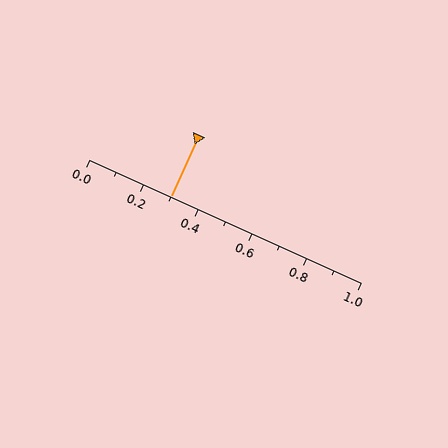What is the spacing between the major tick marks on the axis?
The major ticks are spaced 0.2 apart.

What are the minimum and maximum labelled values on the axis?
The axis runs from 0.0 to 1.0.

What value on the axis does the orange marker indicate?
The marker indicates approximately 0.3.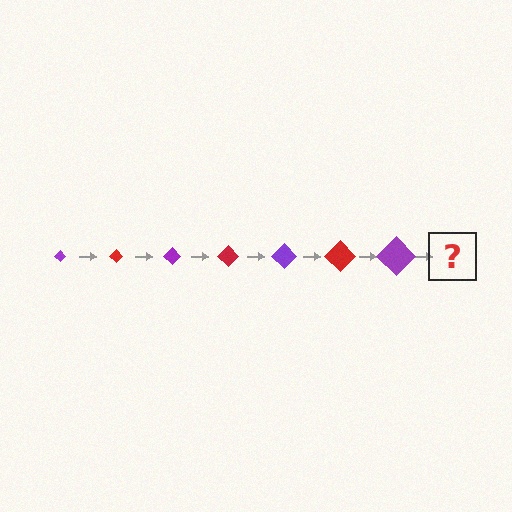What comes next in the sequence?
The next element should be a red diamond, larger than the previous one.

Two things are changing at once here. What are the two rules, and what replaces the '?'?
The two rules are that the diamond grows larger each step and the color cycles through purple and red. The '?' should be a red diamond, larger than the previous one.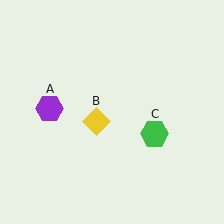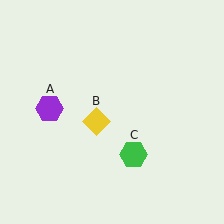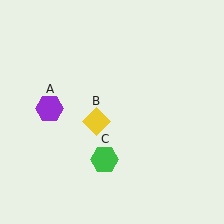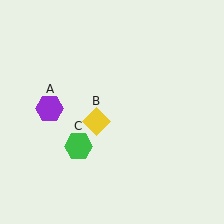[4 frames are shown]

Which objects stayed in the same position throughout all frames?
Purple hexagon (object A) and yellow diamond (object B) remained stationary.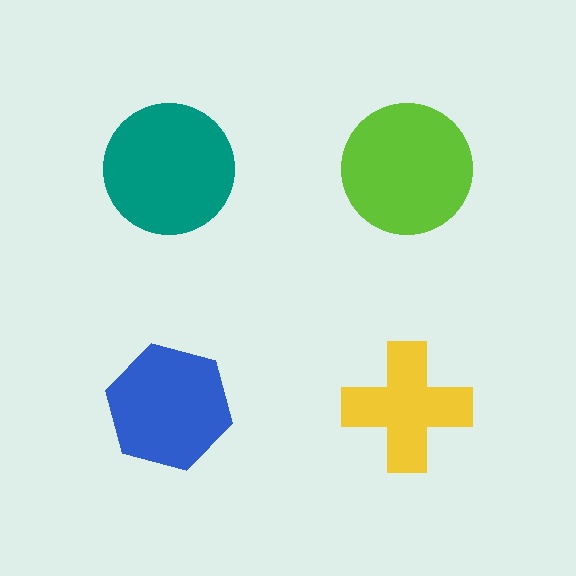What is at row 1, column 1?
A teal circle.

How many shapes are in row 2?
2 shapes.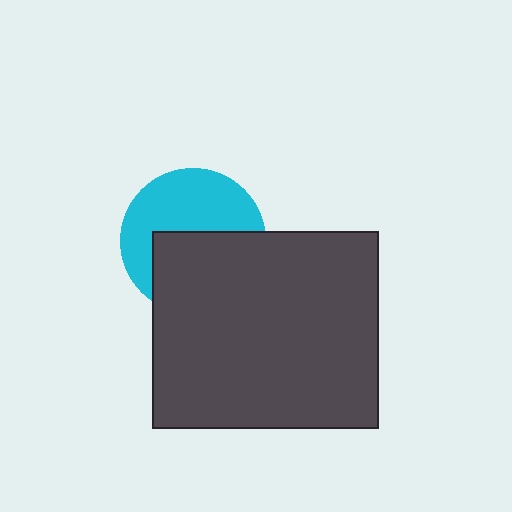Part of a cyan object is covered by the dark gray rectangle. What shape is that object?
It is a circle.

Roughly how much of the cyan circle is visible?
About half of it is visible (roughly 51%).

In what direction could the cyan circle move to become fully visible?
The cyan circle could move up. That would shift it out from behind the dark gray rectangle entirely.